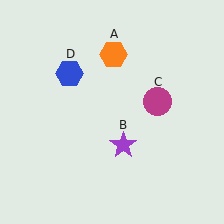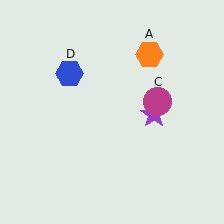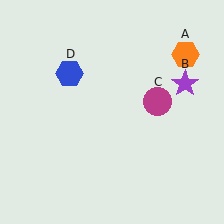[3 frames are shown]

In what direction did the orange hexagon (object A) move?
The orange hexagon (object A) moved right.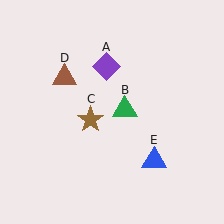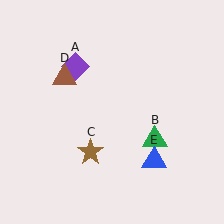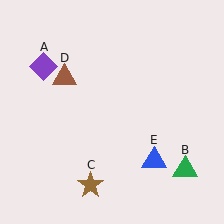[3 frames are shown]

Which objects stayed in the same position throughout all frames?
Brown triangle (object D) and blue triangle (object E) remained stationary.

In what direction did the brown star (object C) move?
The brown star (object C) moved down.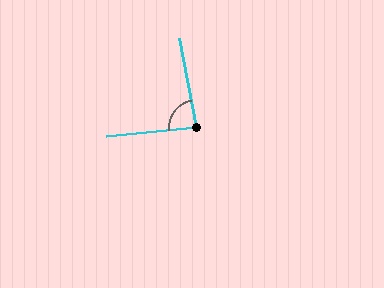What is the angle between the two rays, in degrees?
Approximately 84 degrees.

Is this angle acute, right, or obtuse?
It is acute.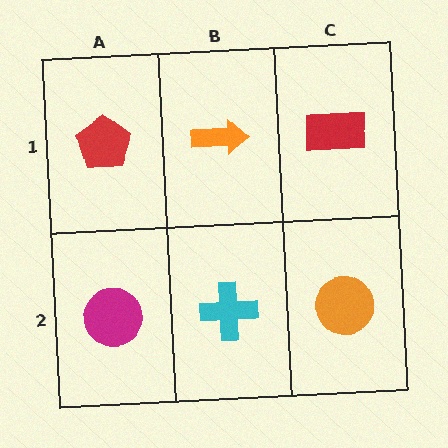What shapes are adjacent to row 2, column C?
A red rectangle (row 1, column C), a cyan cross (row 2, column B).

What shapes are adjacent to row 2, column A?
A red pentagon (row 1, column A), a cyan cross (row 2, column B).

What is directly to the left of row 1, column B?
A red pentagon.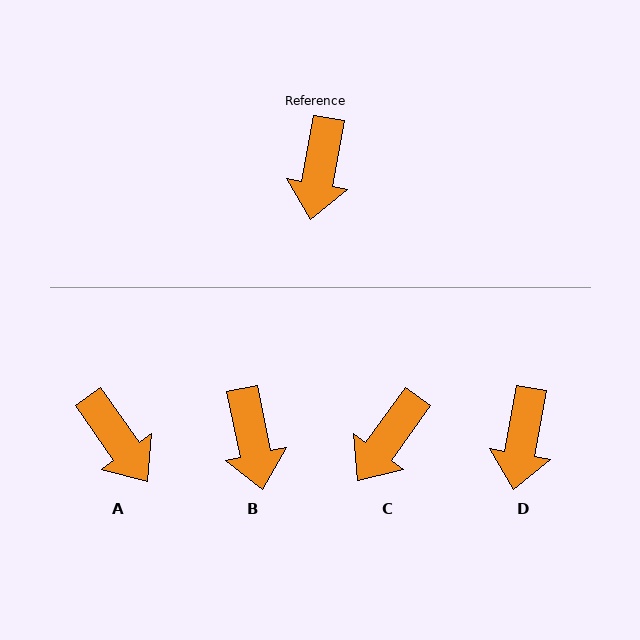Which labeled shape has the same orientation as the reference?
D.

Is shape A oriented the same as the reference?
No, it is off by about 45 degrees.